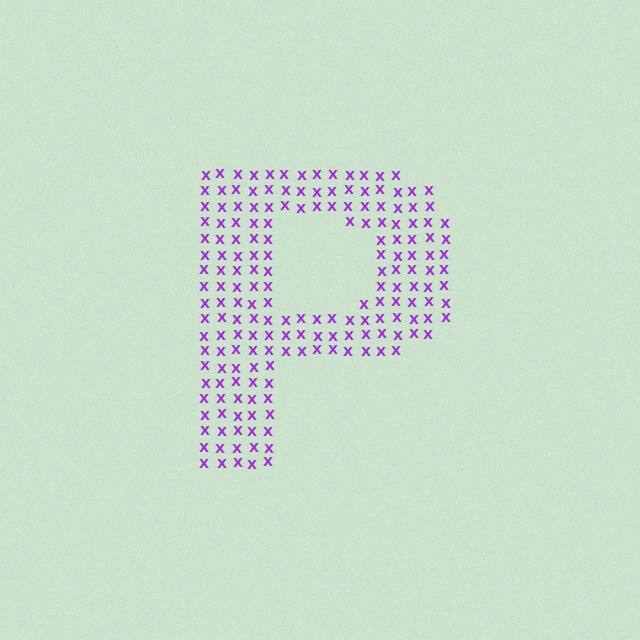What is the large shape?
The large shape is the letter P.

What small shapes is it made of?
It is made of small letter X's.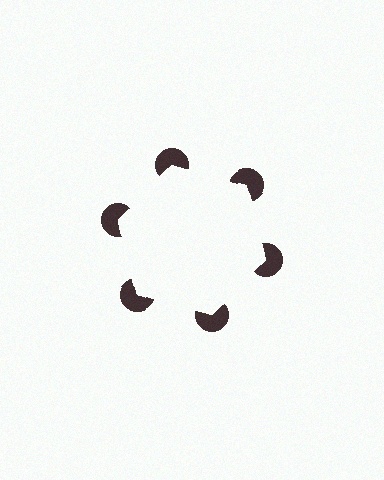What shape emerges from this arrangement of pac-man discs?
An illusory hexagon — its edges are inferred from the aligned wedge cuts in the pac-man discs, not physically drawn.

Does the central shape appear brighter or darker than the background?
It typically appears slightly brighter than the background, even though no actual brightness change is drawn.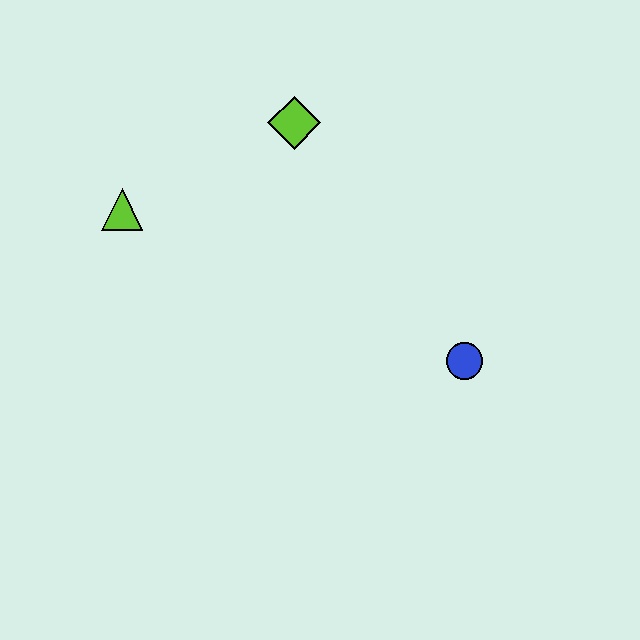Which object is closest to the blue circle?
The lime diamond is closest to the blue circle.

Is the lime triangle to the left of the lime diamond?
Yes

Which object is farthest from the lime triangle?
The blue circle is farthest from the lime triangle.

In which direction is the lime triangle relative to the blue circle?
The lime triangle is to the left of the blue circle.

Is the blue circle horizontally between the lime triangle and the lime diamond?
No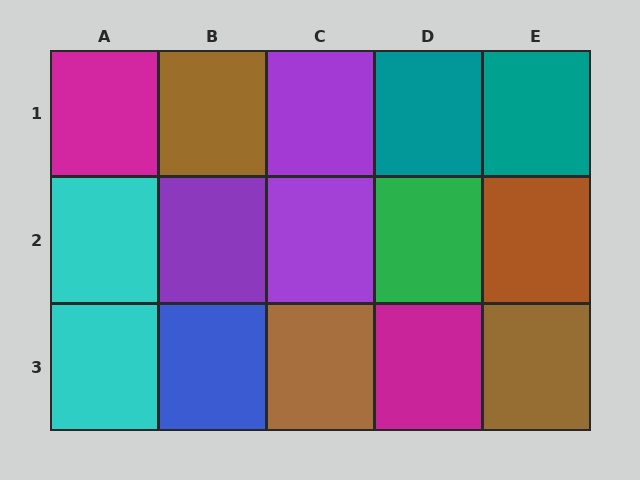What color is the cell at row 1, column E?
Teal.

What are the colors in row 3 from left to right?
Cyan, blue, brown, magenta, brown.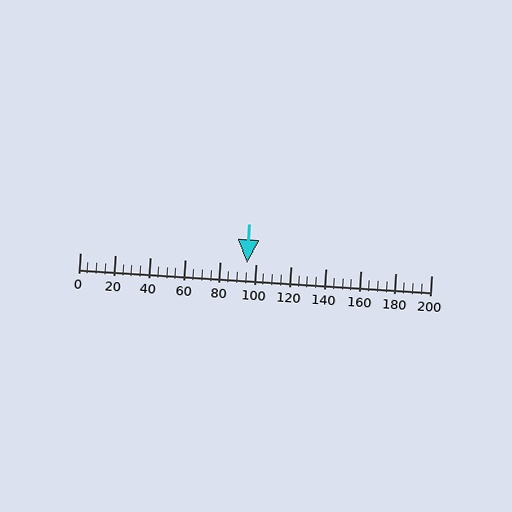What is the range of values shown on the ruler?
The ruler shows values from 0 to 200.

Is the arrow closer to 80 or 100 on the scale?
The arrow is closer to 100.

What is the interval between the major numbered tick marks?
The major tick marks are spaced 20 units apart.